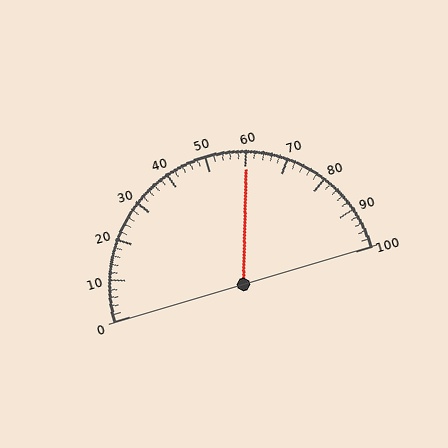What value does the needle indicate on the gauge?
The needle indicates approximately 60.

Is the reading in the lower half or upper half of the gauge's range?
The reading is in the upper half of the range (0 to 100).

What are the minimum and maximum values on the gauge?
The gauge ranges from 0 to 100.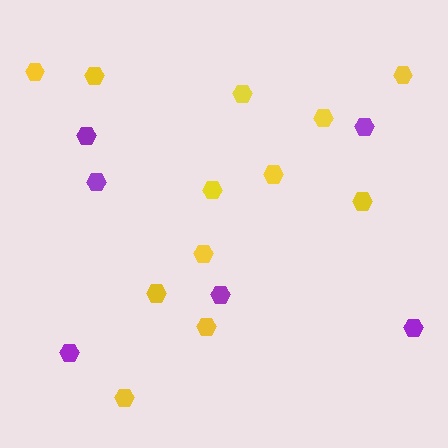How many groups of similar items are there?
There are 2 groups: one group of purple hexagons (6) and one group of yellow hexagons (12).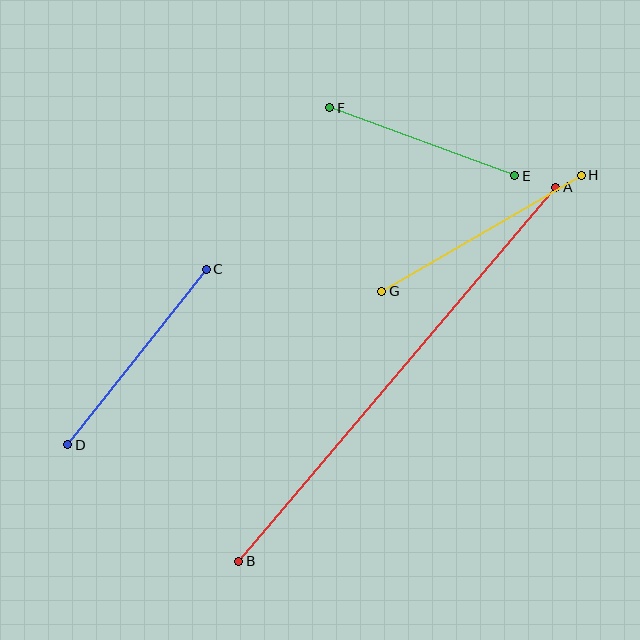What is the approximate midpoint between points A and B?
The midpoint is at approximately (397, 374) pixels.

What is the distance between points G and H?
The distance is approximately 231 pixels.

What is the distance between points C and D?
The distance is approximately 224 pixels.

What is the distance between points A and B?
The distance is approximately 490 pixels.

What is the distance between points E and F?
The distance is approximately 197 pixels.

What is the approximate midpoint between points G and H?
The midpoint is at approximately (481, 233) pixels.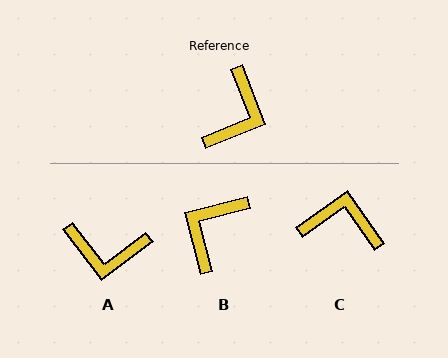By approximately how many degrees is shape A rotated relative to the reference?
Approximately 74 degrees clockwise.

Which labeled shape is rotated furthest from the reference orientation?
B, about 172 degrees away.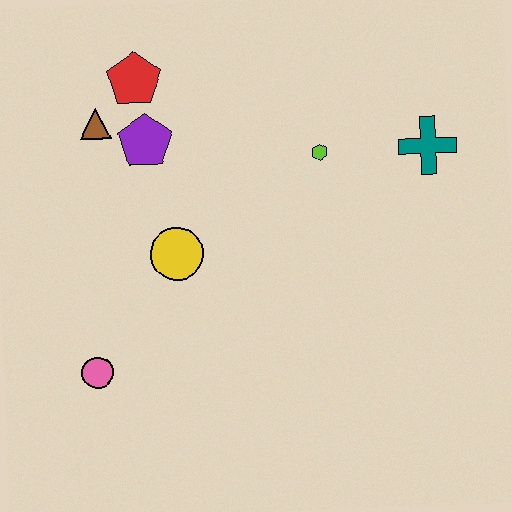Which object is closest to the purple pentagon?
The brown triangle is closest to the purple pentagon.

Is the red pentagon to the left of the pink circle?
No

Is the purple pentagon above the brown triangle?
No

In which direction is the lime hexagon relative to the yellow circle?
The lime hexagon is to the right of the yellow circle.